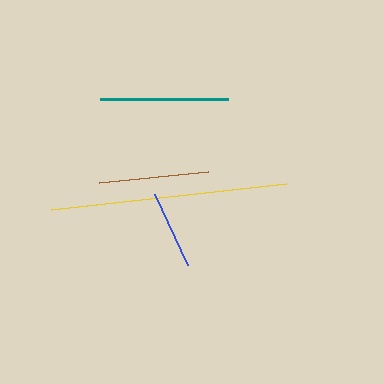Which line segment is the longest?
The yellow line is the longest at approximately 236 pixels.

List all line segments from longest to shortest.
From longest to shortest: yellow, teal, brown, blue.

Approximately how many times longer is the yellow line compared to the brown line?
The yellow line is approximately 2.2 times the length of the brown line.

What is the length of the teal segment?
The teal segment is approximately 128 pixels long.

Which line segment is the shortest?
The blue line is the shortest at approximately 78 pixels.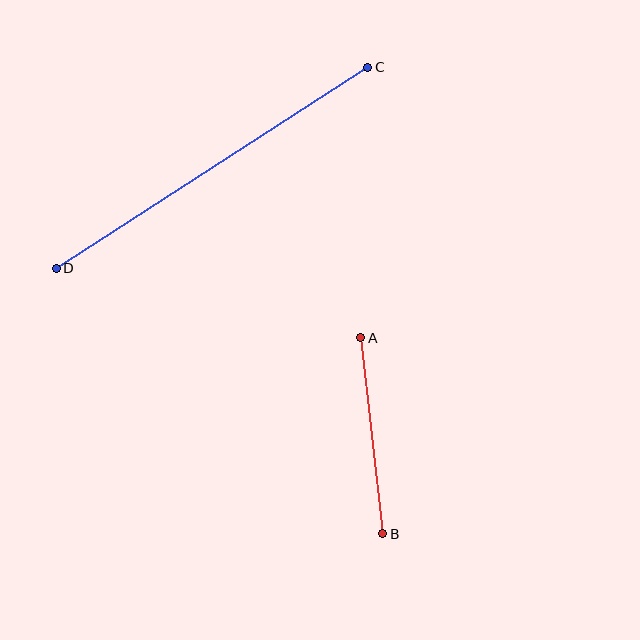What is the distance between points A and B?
The distance is approximately 197 pixels.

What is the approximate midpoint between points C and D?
The midpoint is at approximately (212, 168) pixels.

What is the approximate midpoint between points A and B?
The midpoint is at approximately (372, 436) pixels.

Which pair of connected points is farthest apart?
Points C and D are farthest apart.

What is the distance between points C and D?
The distance is approximately 371 pixels.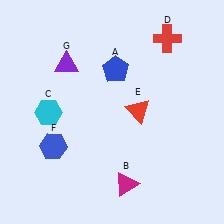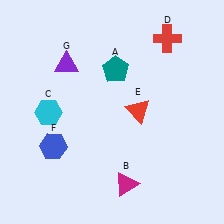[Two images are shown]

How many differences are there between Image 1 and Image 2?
There is 1 difference between the two images.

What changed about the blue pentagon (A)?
In Image 1, A is blue. In Image 2, it changed to teal.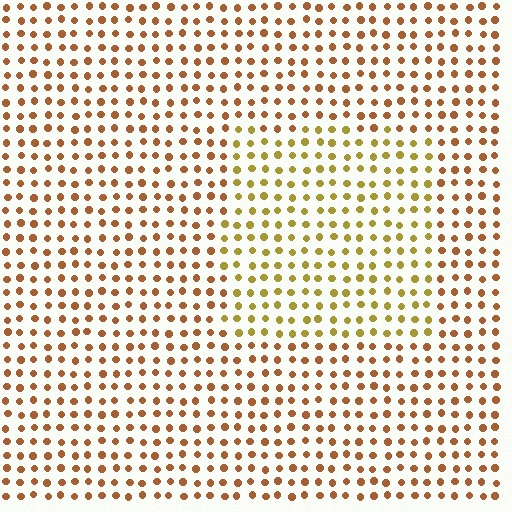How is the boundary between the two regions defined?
The boundary is defined purely by a slight shift in hue (about 31 degrees). Spacing, size, and orientation are identical on both sides.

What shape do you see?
I see a rectangle.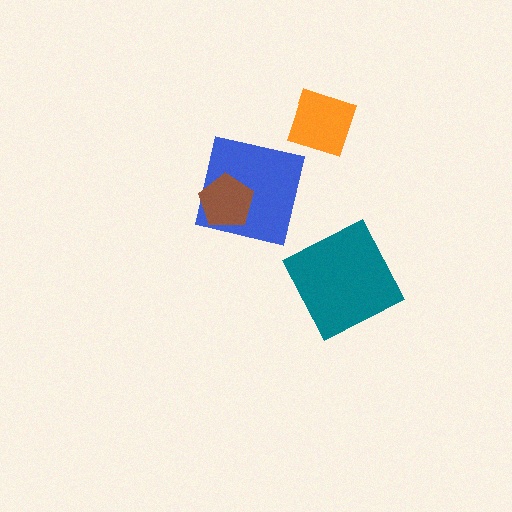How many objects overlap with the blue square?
1 object overlaps with the blue square.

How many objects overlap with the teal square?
0 objects overlap with the teal square.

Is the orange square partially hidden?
No, no other shape covers it.